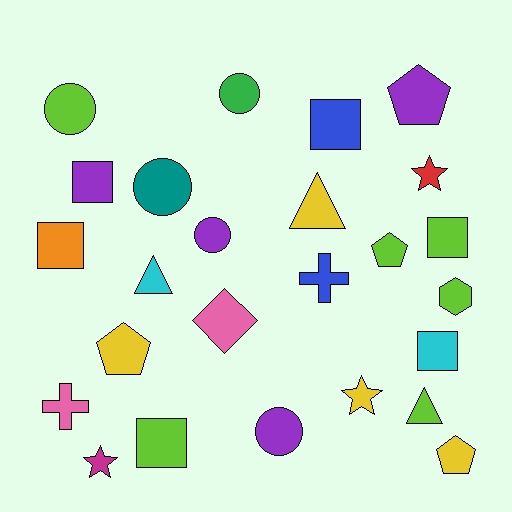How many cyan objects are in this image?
There are 2 cyan objects.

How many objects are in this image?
There are 25 objects.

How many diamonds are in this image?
There is 1 diamond.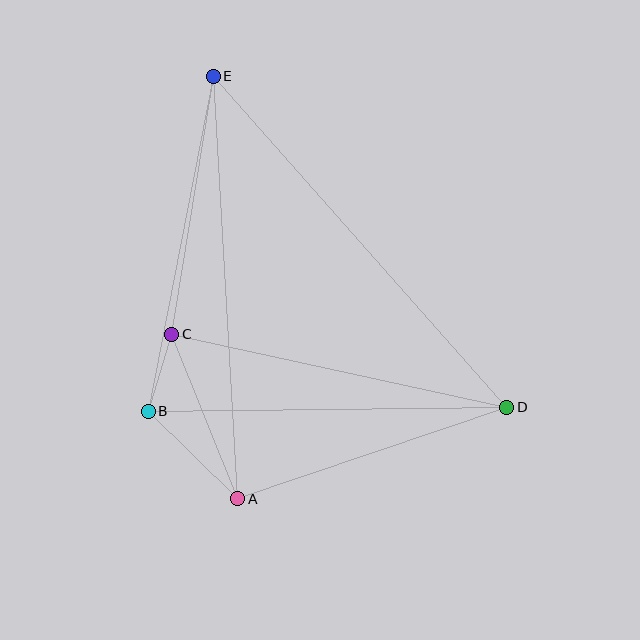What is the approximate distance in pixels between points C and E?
The distance between C and E is approximately 261 pixels.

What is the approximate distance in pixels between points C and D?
The distance between C and D is approximately 343 pixels.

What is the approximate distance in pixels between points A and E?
The distance between A and E is approximately 423 pixels.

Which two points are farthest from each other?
Points D and E are farthest from each other.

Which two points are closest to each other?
Points B and C are closest to each other.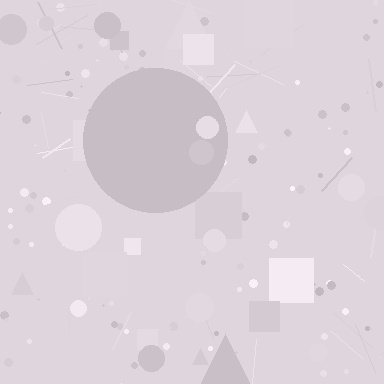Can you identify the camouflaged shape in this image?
The camouflaged shape is a circle.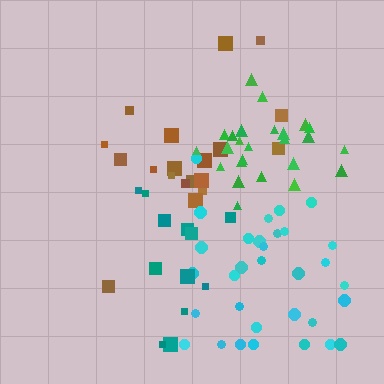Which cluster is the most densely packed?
Green.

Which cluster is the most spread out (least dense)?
Teal.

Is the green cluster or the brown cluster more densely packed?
Green.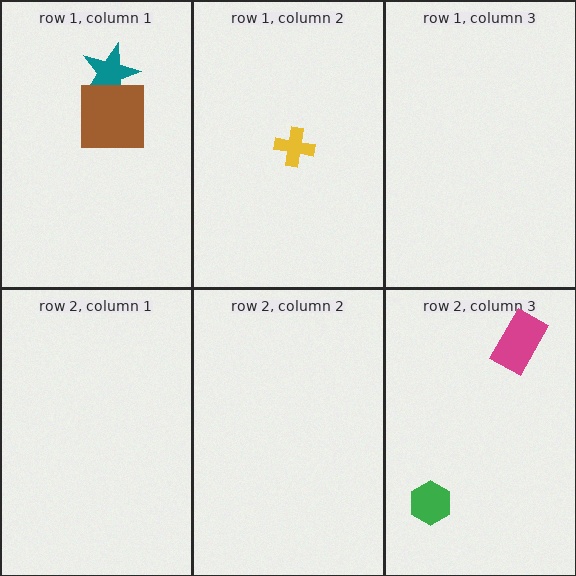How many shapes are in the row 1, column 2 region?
1.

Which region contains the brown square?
The row 1, column 1 region.